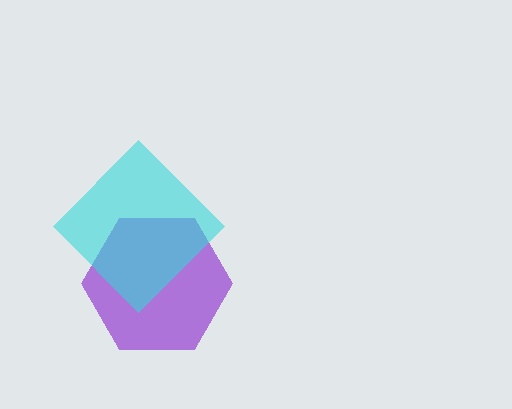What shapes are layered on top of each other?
The layered shapes are: a purple hexagon, a cyan diamond.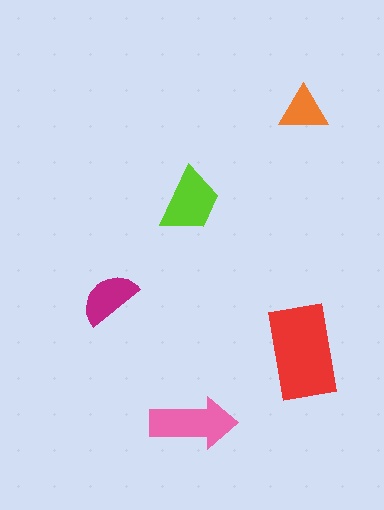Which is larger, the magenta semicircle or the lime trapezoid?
The lime trapezoid.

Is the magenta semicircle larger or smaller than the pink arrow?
Smaller.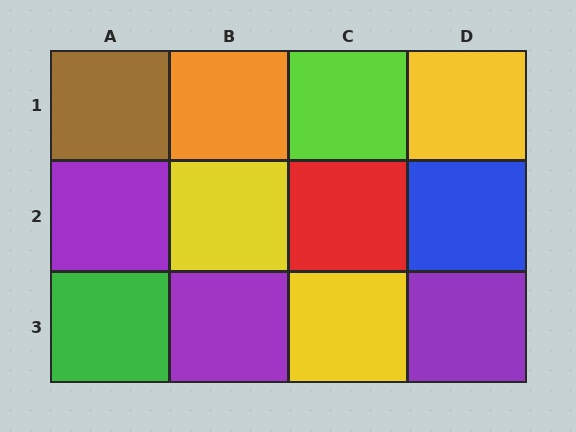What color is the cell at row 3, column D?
Purple.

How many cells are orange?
1 cell is orange.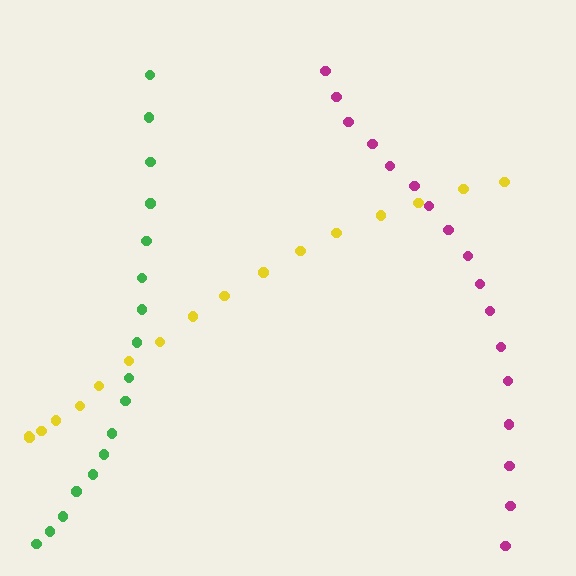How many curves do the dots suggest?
There are 3 distinct paths.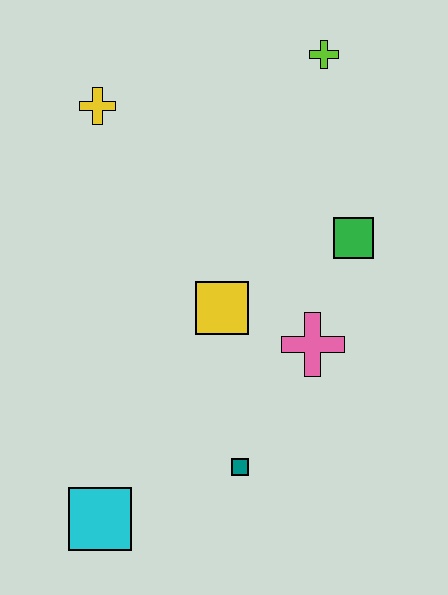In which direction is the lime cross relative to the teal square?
The lime cross is above the teal square.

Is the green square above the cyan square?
Yes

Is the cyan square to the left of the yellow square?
Yes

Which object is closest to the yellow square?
The pink cross is closest to the yellow square.